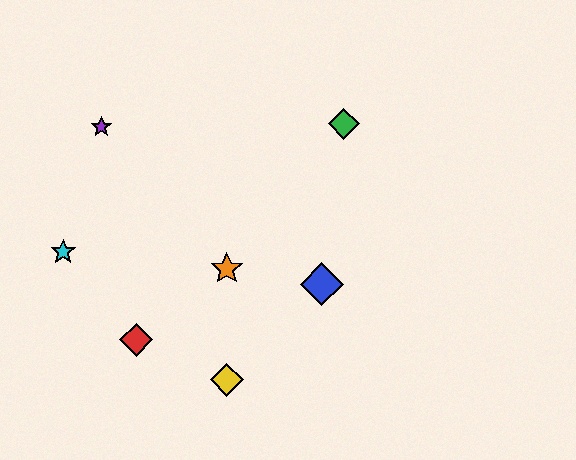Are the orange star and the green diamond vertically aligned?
No, the orange star is at x≈227 and the green diamond is at x≈344.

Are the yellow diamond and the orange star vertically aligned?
Yes, both are at x≈227.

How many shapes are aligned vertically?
2 shapes (the yellow diamond, the orange star) are aligned vertically.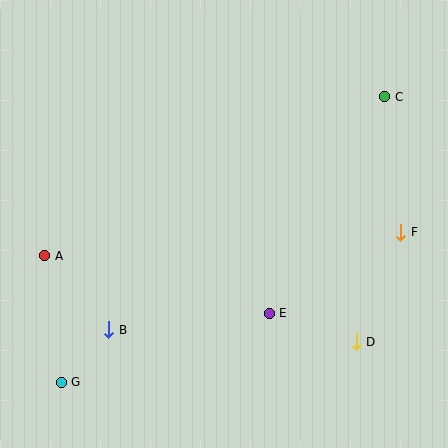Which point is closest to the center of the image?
Point E at (269, 313) is closest to the center.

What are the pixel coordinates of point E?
Point E is at (269, 313).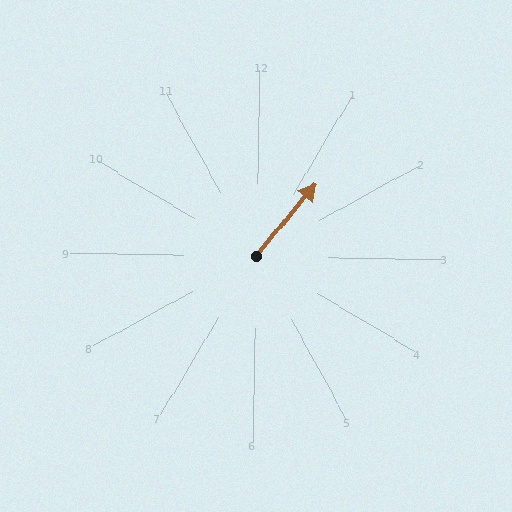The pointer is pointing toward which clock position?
Roughly 1 o'clock.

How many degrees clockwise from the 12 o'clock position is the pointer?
Approximately 39 degrees.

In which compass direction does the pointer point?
Northeast.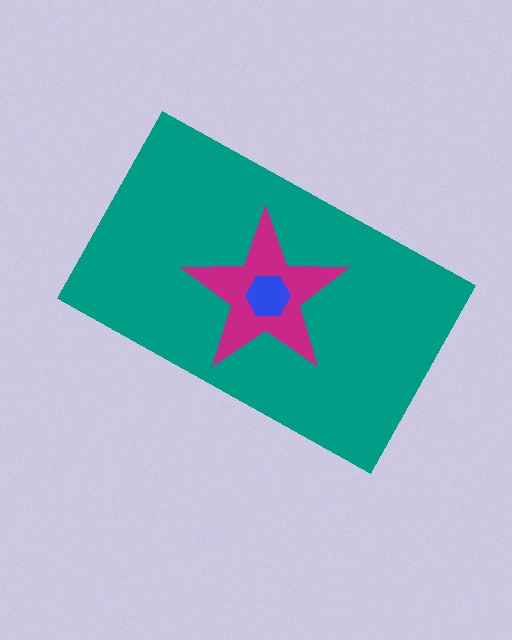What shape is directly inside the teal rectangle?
The magenta star.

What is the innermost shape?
The blue hexagon.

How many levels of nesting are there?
3.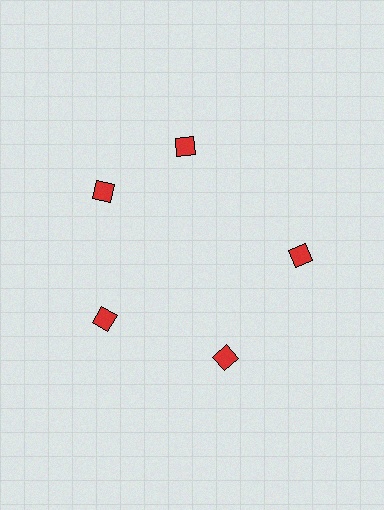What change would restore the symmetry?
The symmetry would be restored by rotating it back into even spacing with its neighbors so that all 5 diamonds sit at equal angles and equal distance from the center.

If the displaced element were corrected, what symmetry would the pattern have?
It would have 5-fold rotational symmetry — the pattern would map onto itself every 72 degrees.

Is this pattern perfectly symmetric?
No. The 5 red diamonds are arranged in a ring, but one element near the 1 o'clock position is rotated out of alignment along the ring, breaking the 5-fold rotational symmetry.